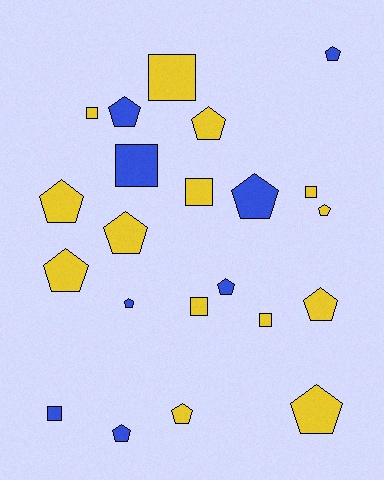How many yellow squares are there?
There are 6 yellow squares.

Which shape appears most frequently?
Pentagon, with 14 objects.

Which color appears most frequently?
Yellow, with 14 objects.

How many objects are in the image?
There are 22 objects.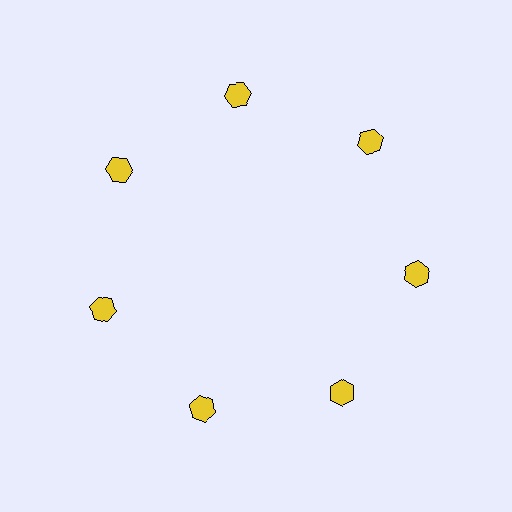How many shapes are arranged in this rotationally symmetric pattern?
There are 7 shapes, arranged in 7 groups of 1.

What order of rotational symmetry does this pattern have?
This pattern has 7-fold rotational symmetry.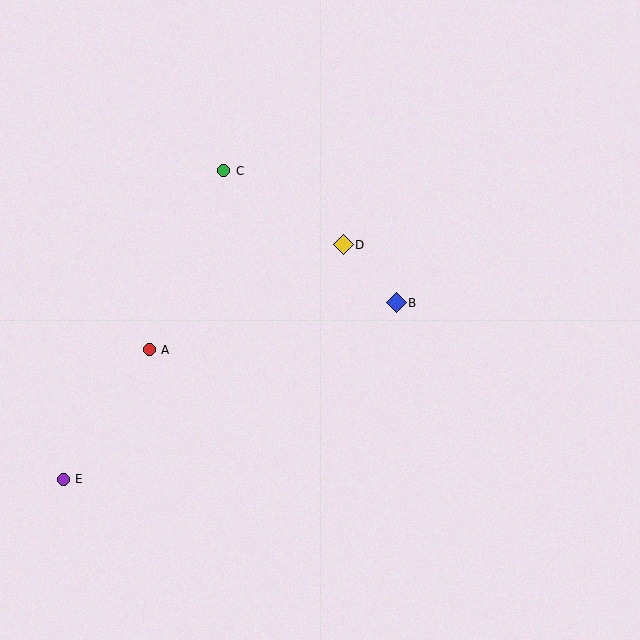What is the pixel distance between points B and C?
The distance between B and C is 217 pixels.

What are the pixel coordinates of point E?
Point E is at (63, 479).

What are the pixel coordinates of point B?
Point B is at (396, 303).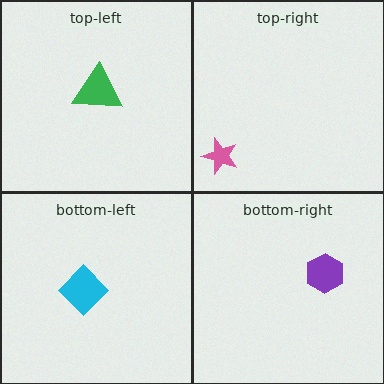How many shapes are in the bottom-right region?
1.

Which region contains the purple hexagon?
The bottom-right region.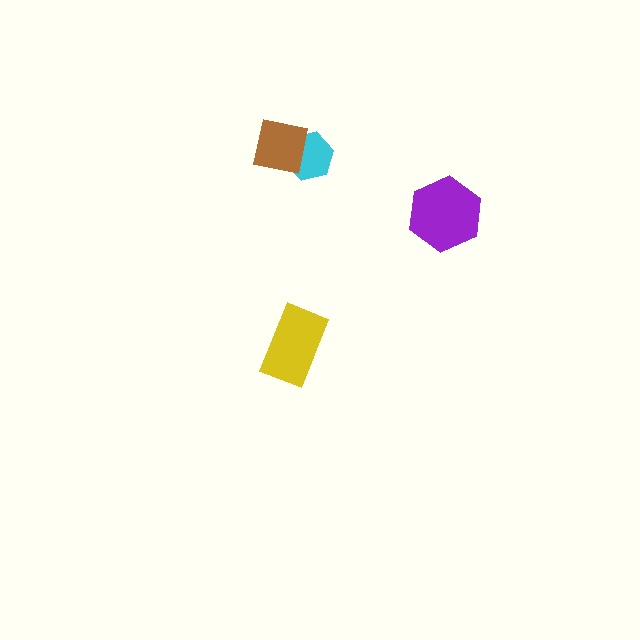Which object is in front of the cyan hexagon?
The brown square is in front of the cyan hexagon.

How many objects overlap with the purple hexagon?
0 objects overlap with the purple hexagon.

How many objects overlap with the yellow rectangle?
0 objects overlap with the yellow rectangle.